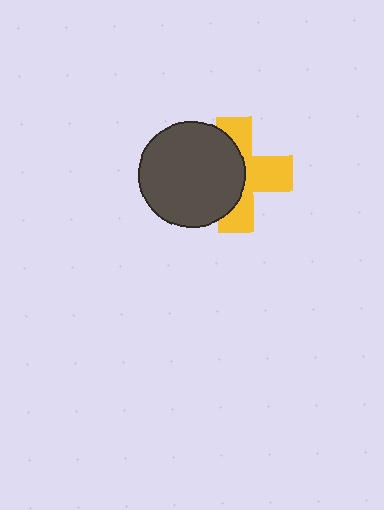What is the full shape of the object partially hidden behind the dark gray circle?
The partially hidden object is a yellow cross.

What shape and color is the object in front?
The object in front is a dark gray circle.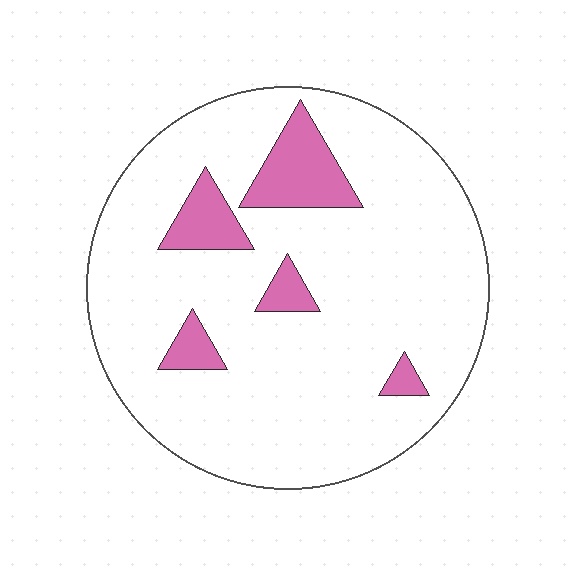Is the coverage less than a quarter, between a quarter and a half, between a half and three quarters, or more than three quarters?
Less than a quarter.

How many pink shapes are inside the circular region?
5.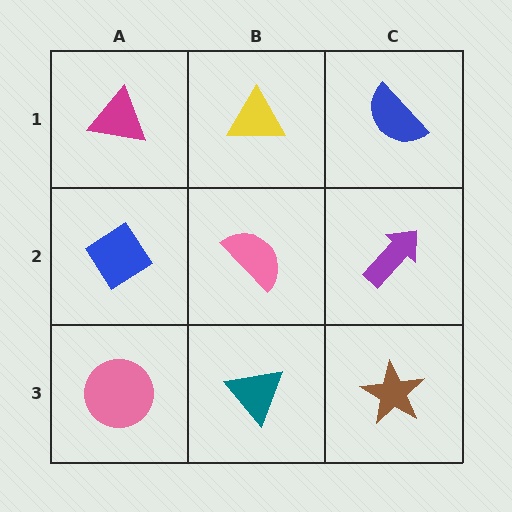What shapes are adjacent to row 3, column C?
A purple arrow (row 2, column C), a teal triangle (row 3, column B).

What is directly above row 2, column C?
A blue semicircle.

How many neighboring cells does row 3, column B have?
3.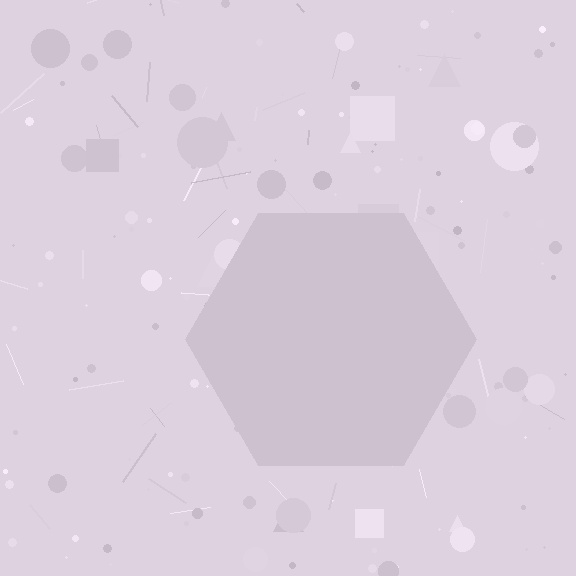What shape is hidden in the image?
A hexagon is hidden in the image.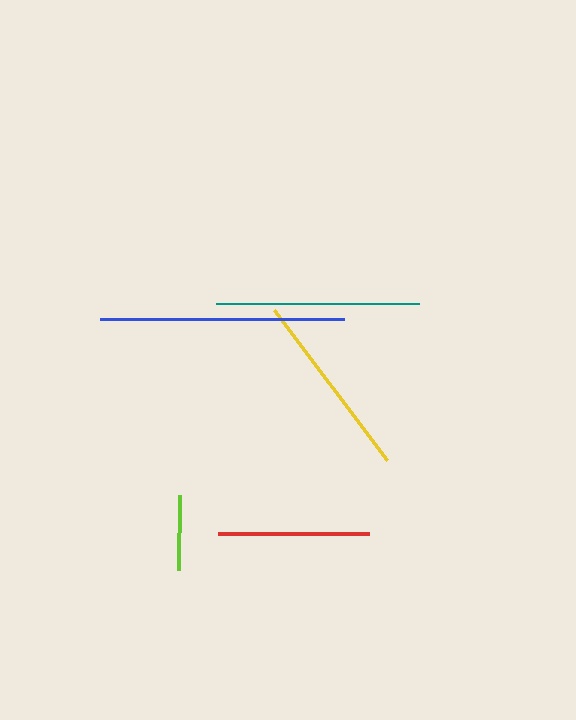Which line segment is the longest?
The blue line is the longest at approximately 244 pixels.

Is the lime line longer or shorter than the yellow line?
The yellow line is longer than the lime line.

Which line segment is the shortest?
The lime line is the shortest at approximately 75 pixels.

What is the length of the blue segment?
The blue segment is approximately 244 pixels long.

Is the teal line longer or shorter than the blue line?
The blue line is longer than the teal line.